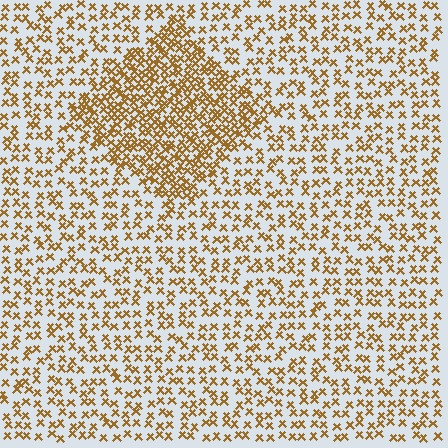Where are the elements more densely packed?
The elements are more densely packed inside the diamond boundary.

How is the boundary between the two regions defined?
The boundary is defined by a change in element density (approximately 2.1x ratio). All elements are the same color, size, and shape.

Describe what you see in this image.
The image contains small brown elements arranged at two different densities. A diamond-shaped region is visible where the elements are more densely packed than the surrounding area.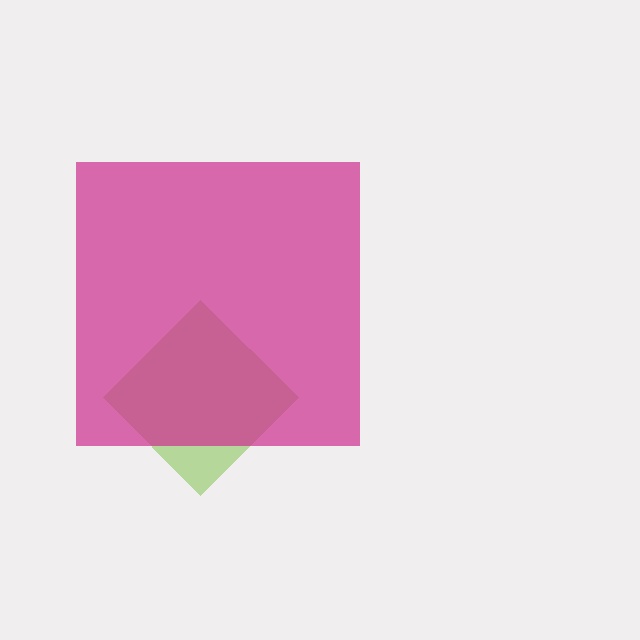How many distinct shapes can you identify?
There are 2 distinct shapes: a lime diamond, a magenta square.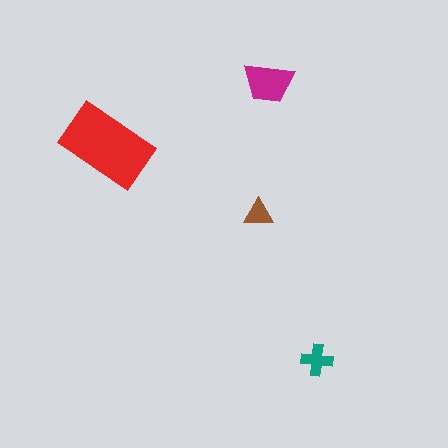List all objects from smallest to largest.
The brown triangle, the teal cross, the magenta trapezoid, the red rectangle.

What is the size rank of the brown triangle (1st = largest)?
4th.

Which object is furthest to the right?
The teal cross is rightmost.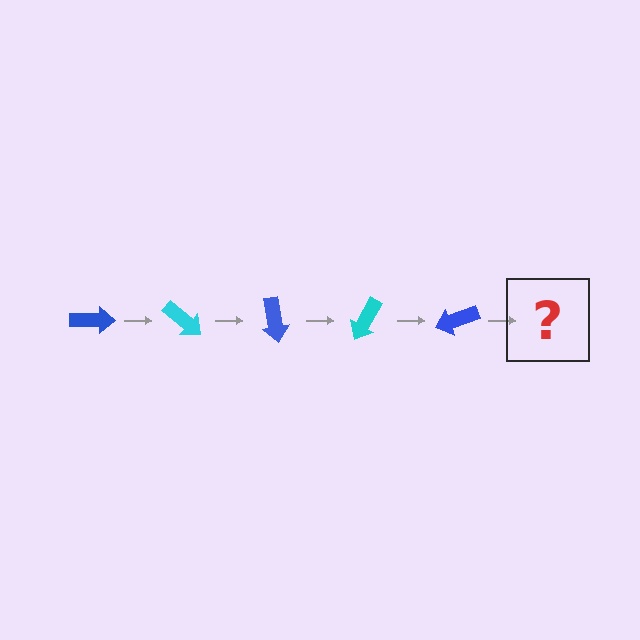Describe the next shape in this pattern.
It should be a cyan arrow, rotated 200 degrees from the start.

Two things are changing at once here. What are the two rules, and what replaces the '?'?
The two rules are that it rotates 40 degrees each step and the color cycles through blue and cyan. The '?' should be a cyan arrow, rotated 200 degrees from the start.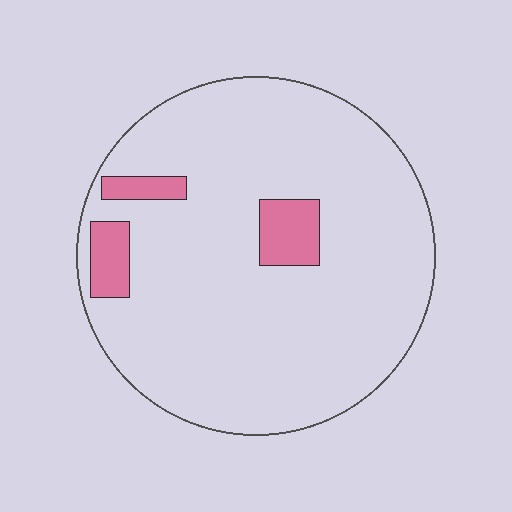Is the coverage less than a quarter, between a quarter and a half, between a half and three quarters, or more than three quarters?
Less than a quarter.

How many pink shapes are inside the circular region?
3.